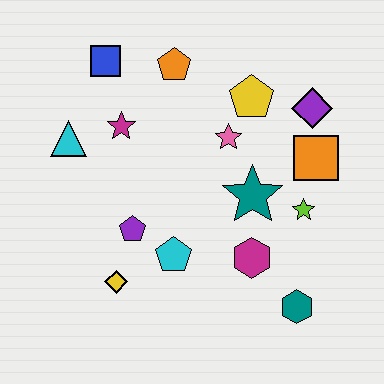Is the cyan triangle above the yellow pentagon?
No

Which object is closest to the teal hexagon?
The magenta hexagon is closest to the teal hexagon.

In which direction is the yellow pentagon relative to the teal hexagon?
The yellow pentagon is above the teal hexagon.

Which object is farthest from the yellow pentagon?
The yellow diamond is farthest from the yellow pentagon.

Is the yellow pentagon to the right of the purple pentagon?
Yes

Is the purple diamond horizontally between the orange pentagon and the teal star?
No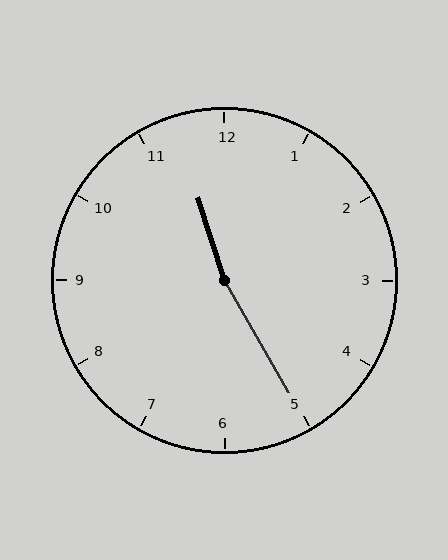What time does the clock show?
11:25.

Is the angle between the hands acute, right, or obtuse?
It is obtuse.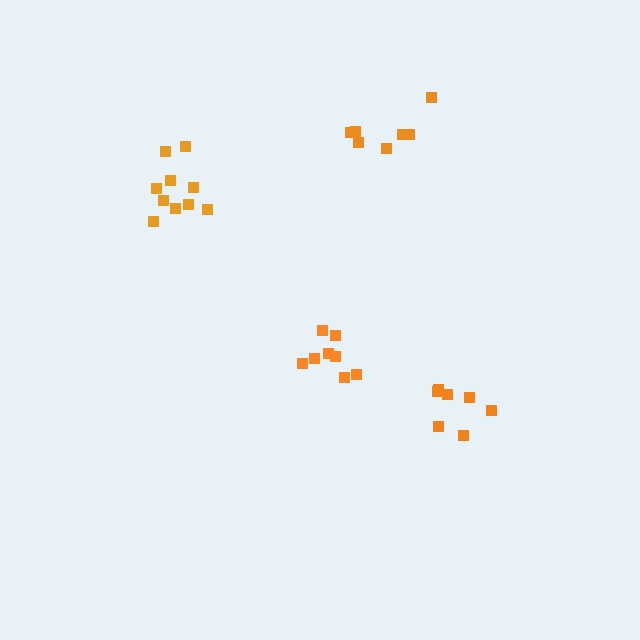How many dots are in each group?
Group 1: 8 dots, Group 2: 7 dots, Group 3: 7 dots, Group 4: 10 dots (32 total).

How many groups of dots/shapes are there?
There are 4 groups.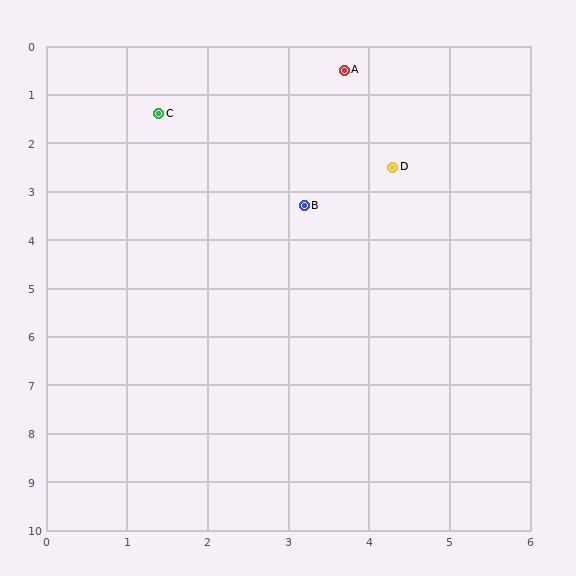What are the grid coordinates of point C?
Point C is at approximately (1.4, 1.4).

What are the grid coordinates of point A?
Point A is at approximately (3.7, 0.5).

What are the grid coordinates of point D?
Point D is at approximately (4.3, 2.5).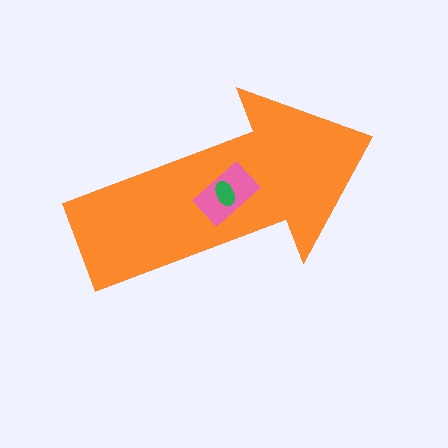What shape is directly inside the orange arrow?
The pink rectangle.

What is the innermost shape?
The green ellipse.